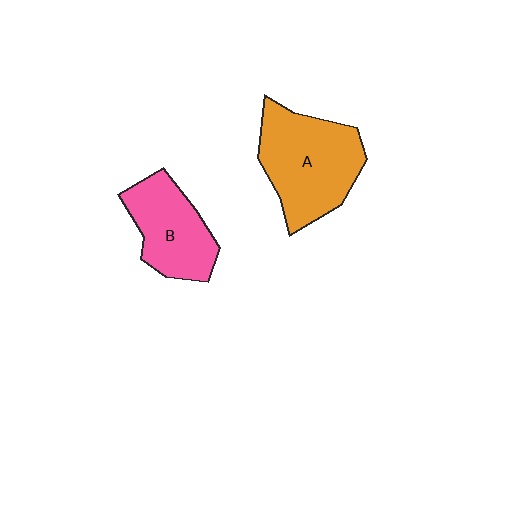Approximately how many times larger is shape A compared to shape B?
Approximately 1.4 times.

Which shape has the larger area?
Shape A (orange).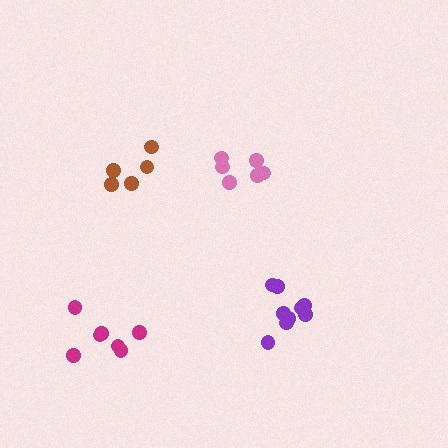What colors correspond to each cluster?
The clusters are colored: magenta, purple, pink, brown.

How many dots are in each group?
Group 1: 7 dots, Group 2: 9 dots, Group 3: 6 dots, Group 4: 5 dots (27 total).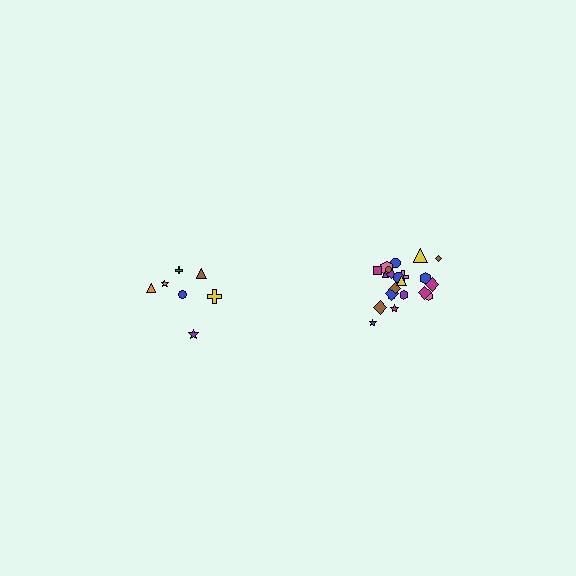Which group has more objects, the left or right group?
The right group.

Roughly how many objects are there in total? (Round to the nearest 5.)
Roughly 30 objects in total.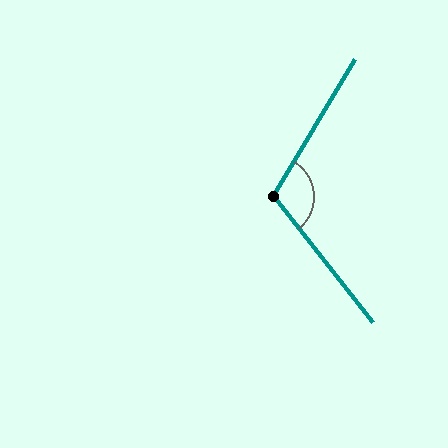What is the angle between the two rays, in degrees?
Approximately 111 degrees.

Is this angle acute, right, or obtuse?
It is obtuse.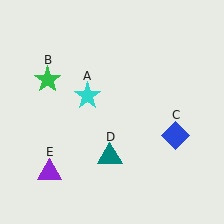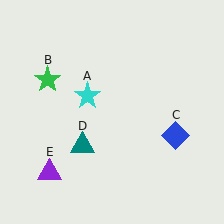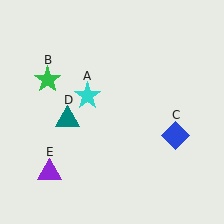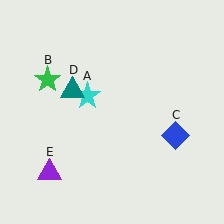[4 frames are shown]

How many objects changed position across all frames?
1 object changed position: teal triangle (object D).